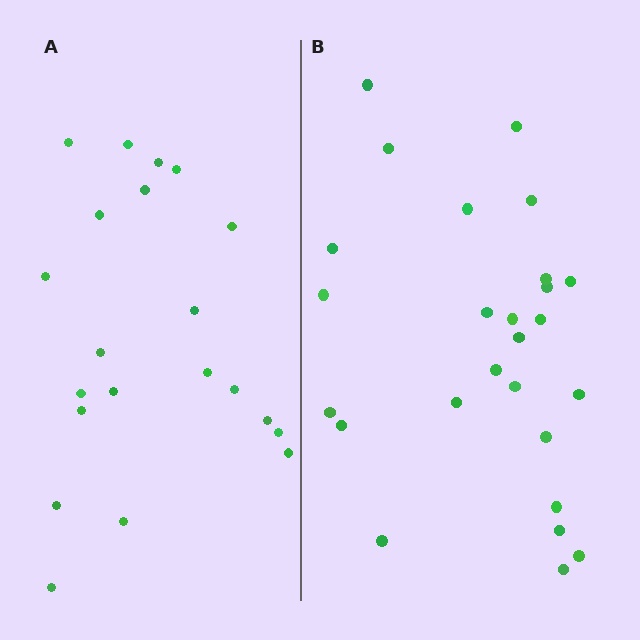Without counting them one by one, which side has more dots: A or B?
Region B (the right region) has more dots.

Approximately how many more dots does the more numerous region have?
Region B has about 5 more dots than region A.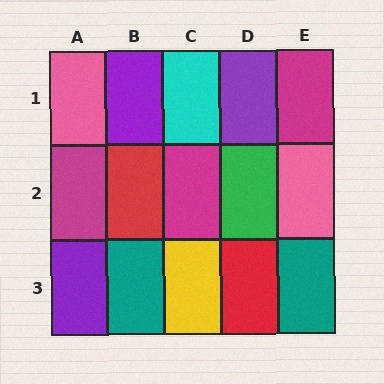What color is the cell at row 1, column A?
Pink.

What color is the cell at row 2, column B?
Red.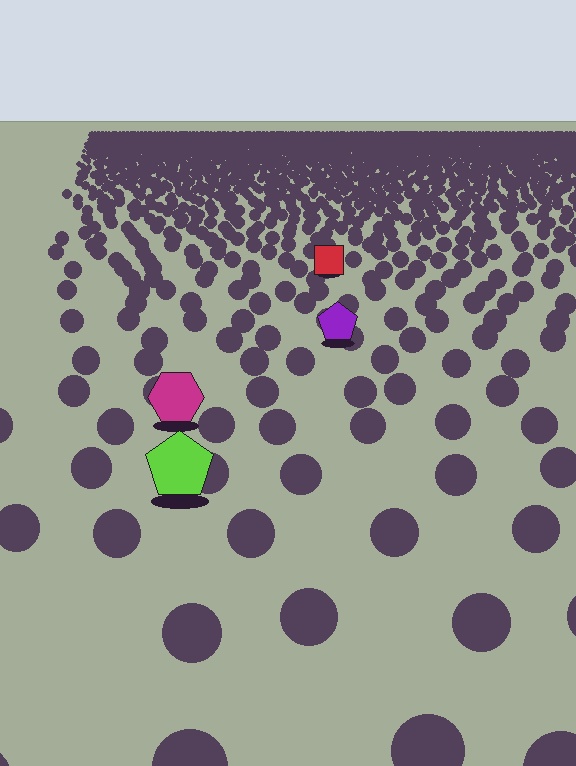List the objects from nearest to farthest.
From nearest to farthest: the lime pentagon, the magenta hexagon, the purple pentagon, the red square.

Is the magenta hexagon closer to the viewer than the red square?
Yes. The magenta hexagon is closer — you can tell from the texture gradient: the ground texture is coarser near it.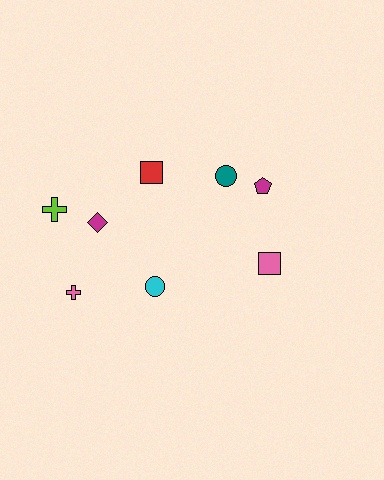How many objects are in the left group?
There are 5 objects.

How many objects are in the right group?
There are 3 objects.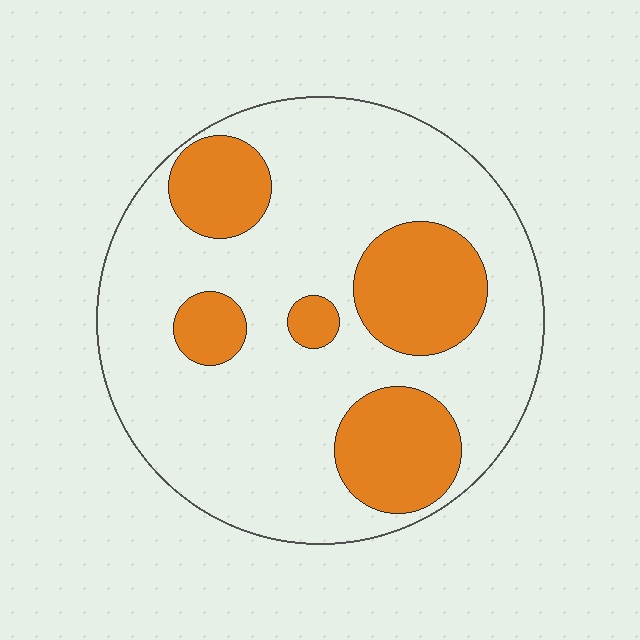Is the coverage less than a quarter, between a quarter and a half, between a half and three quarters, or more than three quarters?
Between a quarter and a half.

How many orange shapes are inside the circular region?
5.